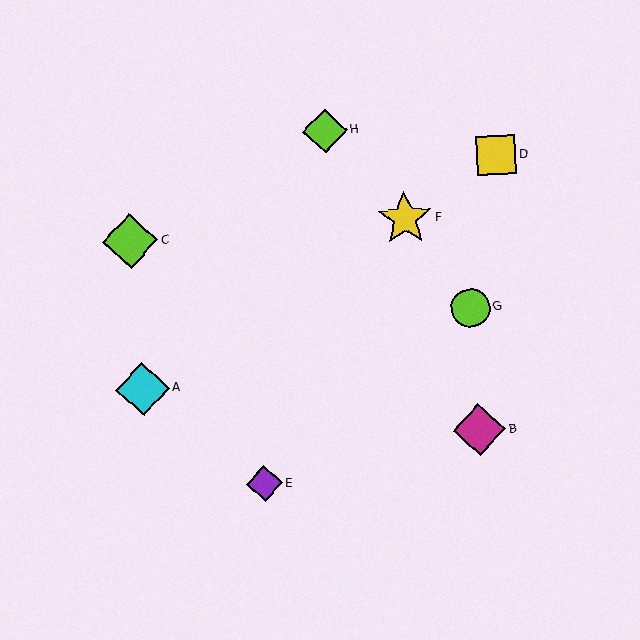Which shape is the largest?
The lime diamond (labeled C) is the largest.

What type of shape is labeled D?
Shape D is a yellow square.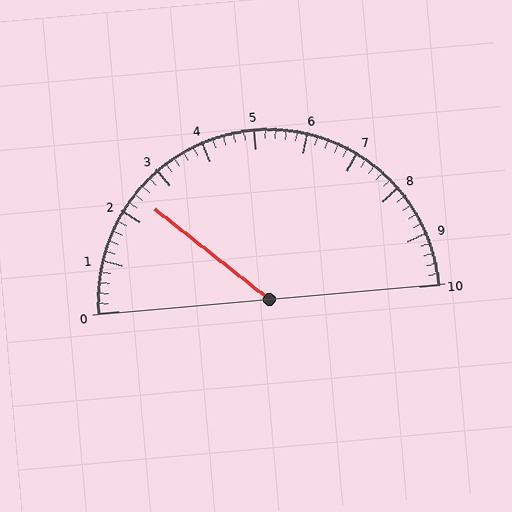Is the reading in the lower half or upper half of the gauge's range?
The reading is in the lower half of the range (0 to 10).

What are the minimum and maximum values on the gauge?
The gauge ranges from 0 to 10.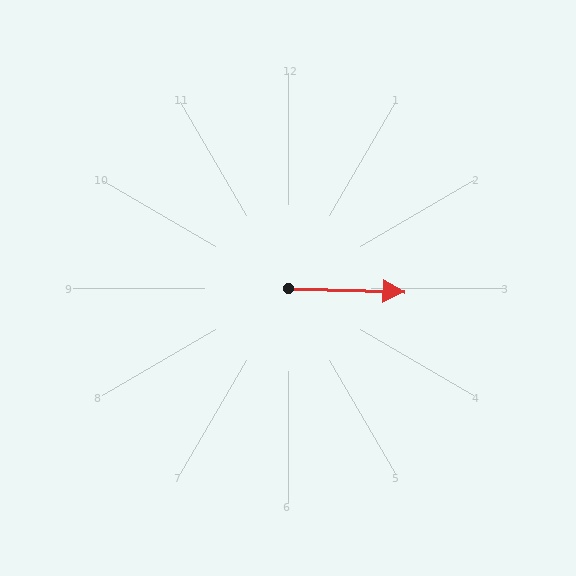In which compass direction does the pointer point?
East.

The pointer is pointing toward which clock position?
Roughly 3 o'clock.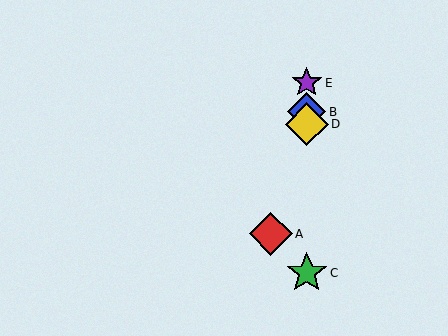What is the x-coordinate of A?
Object A is at x≈271.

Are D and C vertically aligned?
Yes, both are at x≈307.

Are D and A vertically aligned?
No, D is at x≈307 and A is at x≈271.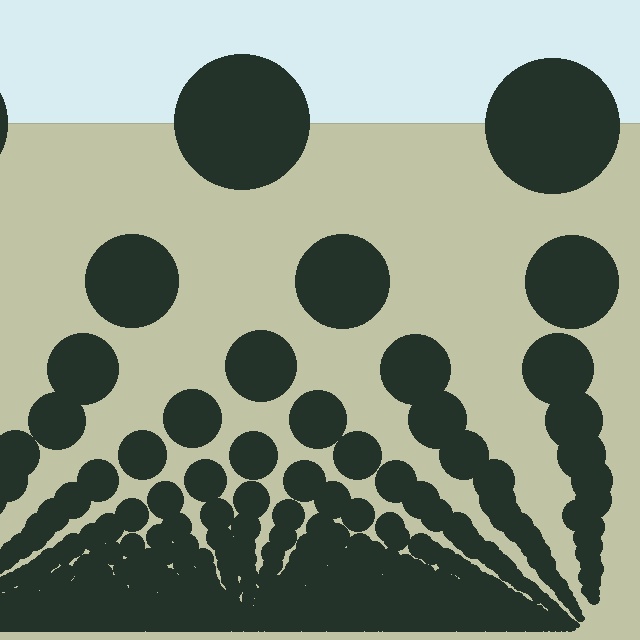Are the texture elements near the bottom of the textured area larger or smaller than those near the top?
Smaller. The gradient is inverted — elements near the bottom are smaller and denser.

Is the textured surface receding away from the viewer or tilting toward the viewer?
The surface appears to tilt toward the viewer. Texture elements get larger and sparser toward the top.